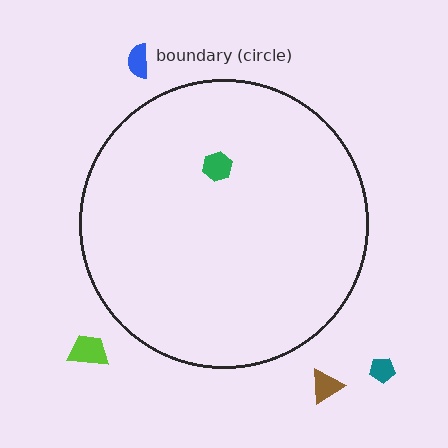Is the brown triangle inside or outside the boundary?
Outside.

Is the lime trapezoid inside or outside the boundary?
Outside.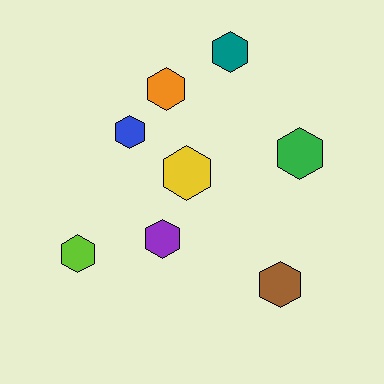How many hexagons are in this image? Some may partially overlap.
There are 8 hexagons.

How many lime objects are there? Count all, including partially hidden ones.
There is 1 lime object.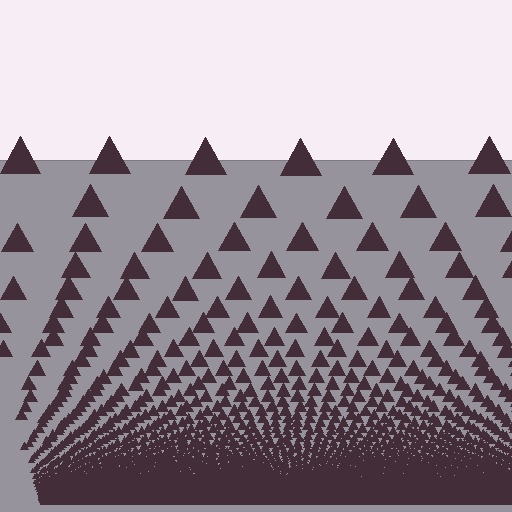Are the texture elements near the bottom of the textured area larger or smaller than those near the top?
Smaller. The gradient is inverted — elements near the bottom are smaller and denser.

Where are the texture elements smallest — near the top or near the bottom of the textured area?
Near the bottom.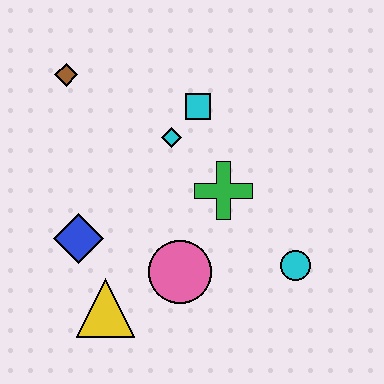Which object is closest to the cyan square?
The cyan diamond is closest to the cyan square.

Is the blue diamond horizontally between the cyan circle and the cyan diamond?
No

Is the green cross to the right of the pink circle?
Yes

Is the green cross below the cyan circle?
No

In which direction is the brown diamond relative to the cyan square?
The brown diamond is to the left of the cyan square.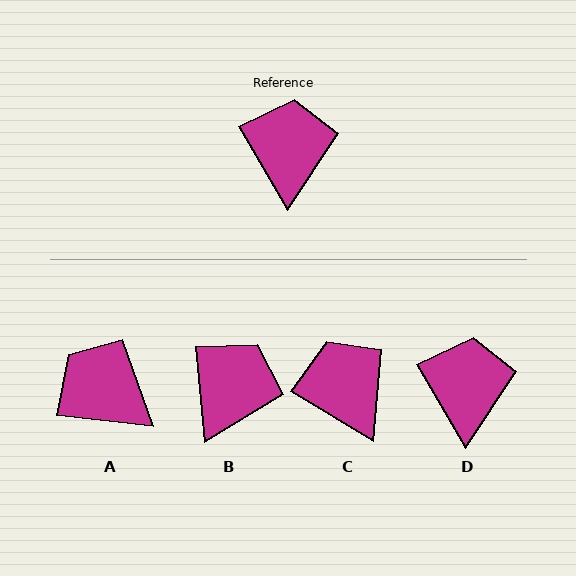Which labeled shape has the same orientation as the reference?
D.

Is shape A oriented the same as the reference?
No, it is off by about 53 degrees.